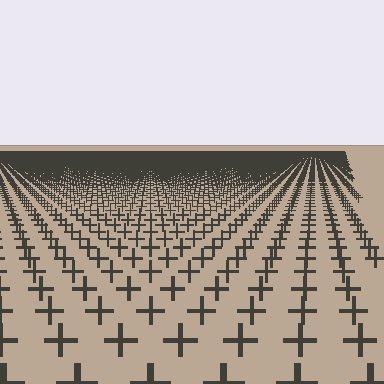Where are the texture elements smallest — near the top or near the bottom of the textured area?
Near the top.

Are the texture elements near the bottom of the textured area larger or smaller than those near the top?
Larger. Near the bottom, elements are closer to the viewer and appear at a bigger on-screen size.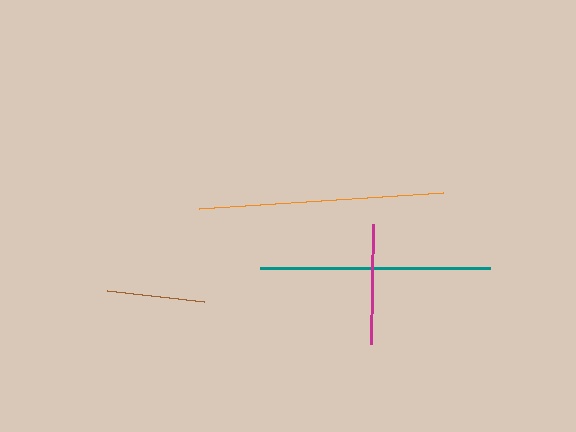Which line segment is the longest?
The orange line is the longest at approximately 245 pixels.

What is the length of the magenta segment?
The magenta segment is approximately 120 pixels long.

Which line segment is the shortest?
The brown line is the shortest at approximately 98 pixels.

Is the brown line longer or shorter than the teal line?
The teal line is longer than the brown line.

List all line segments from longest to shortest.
From longest to shortest: orange, teal, magenta, brown.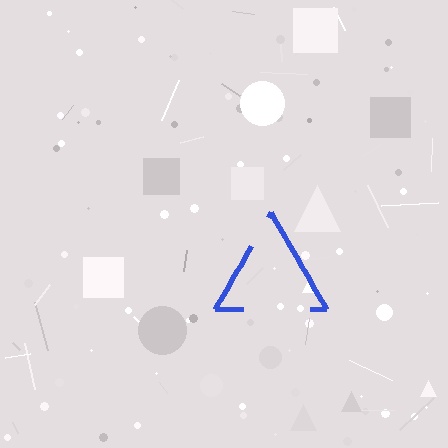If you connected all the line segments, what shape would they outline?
They would outline a triangle.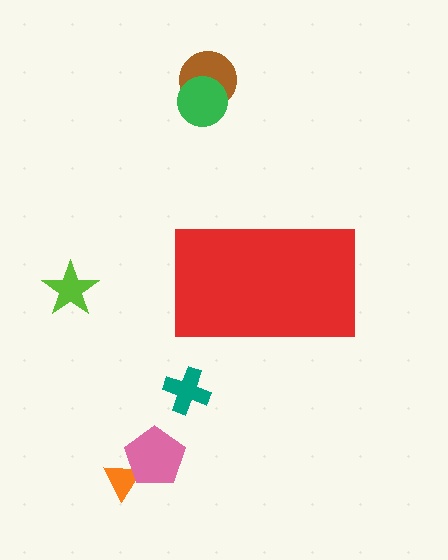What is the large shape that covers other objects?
A red rectangle.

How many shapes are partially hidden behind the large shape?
0 shapes are partially hidden.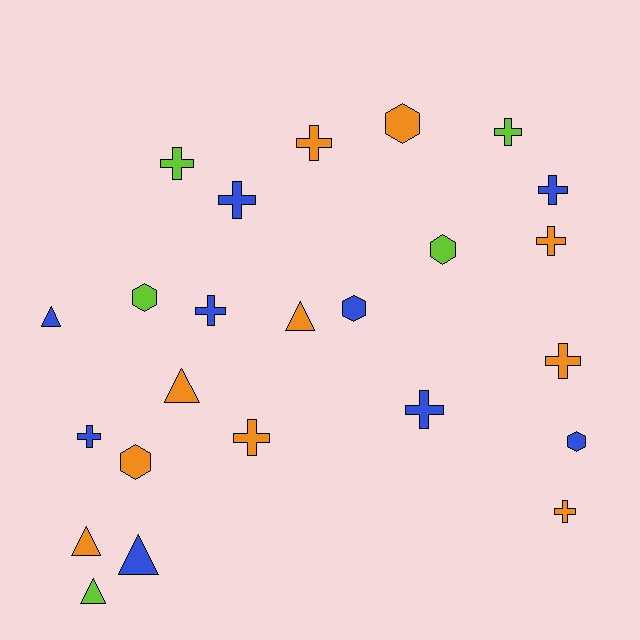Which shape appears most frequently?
Cross, with 12 objects.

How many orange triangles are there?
There are 3 orange triangles.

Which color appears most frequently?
Orange, with 10 objects.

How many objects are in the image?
There are 24 objects.